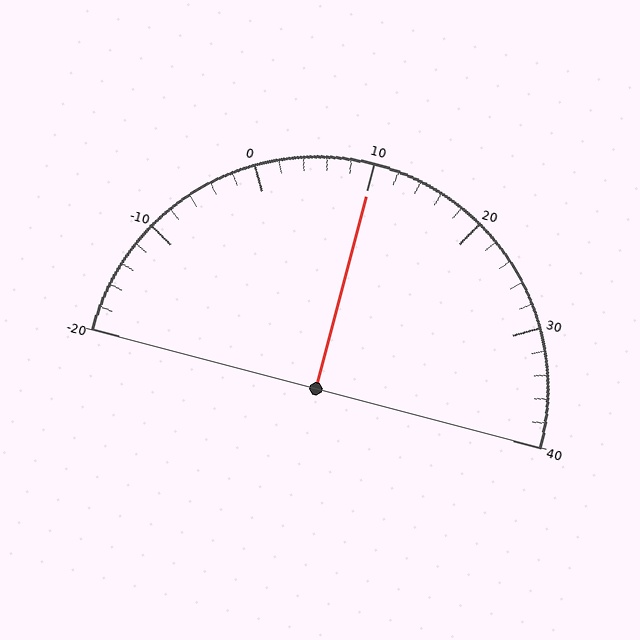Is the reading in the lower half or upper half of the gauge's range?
The reading is in the upper half of the range (-20 to 40).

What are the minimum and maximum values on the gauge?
The gauge ranges from -20 to 40.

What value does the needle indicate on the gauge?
The needle indicates approximately 10.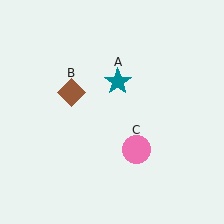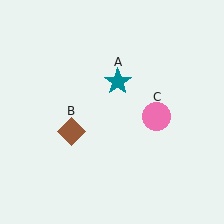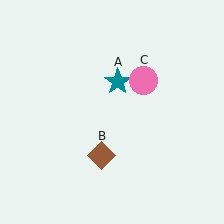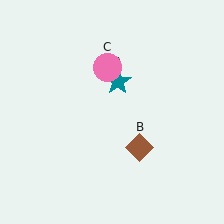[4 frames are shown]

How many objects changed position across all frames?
2 objects changed position: brown diamond (object B), pink circle (object C).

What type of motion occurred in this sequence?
The brown diamond (object B), pink circle (object C) rotated counterclockwise around the center of the scene.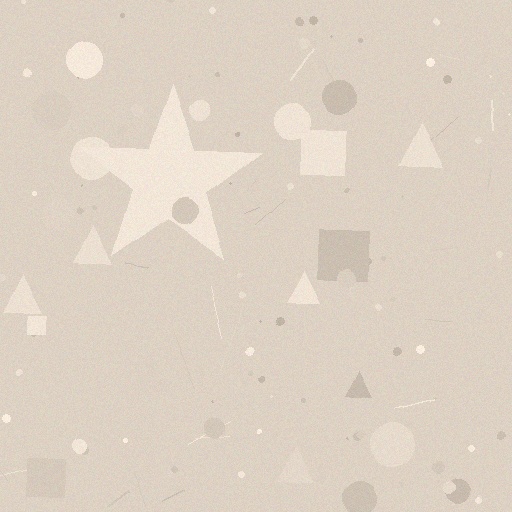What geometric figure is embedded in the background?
A star is embedded in the background.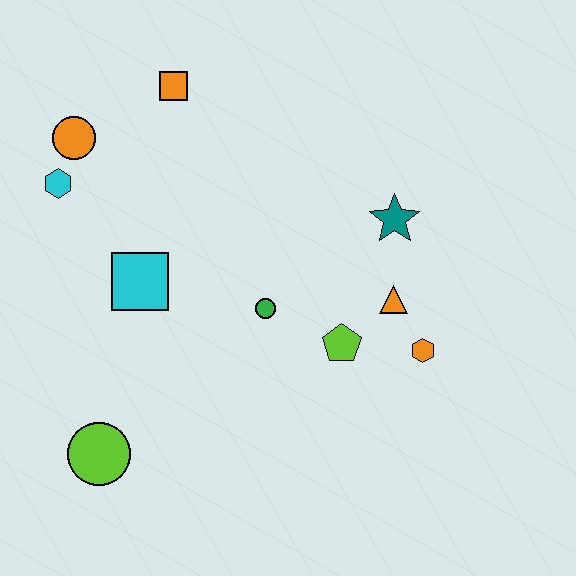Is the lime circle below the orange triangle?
Yes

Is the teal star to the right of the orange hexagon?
No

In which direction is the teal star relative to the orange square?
The teal star is to the right of the orange square.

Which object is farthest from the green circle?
The orange circle is farthest from the green circle.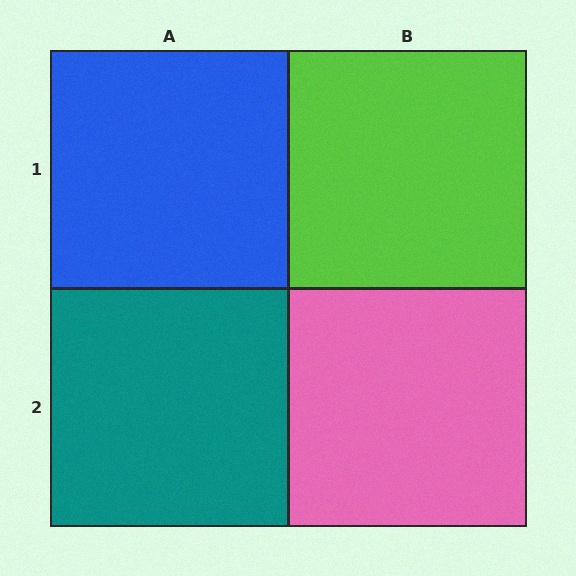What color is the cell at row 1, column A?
Blue.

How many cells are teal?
1 cell is teal.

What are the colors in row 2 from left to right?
Teal, pink.